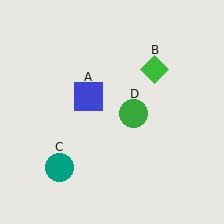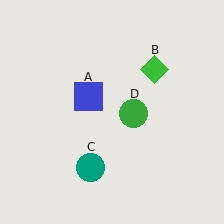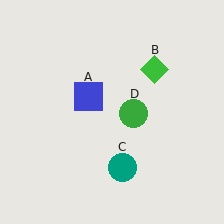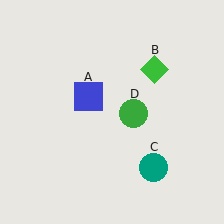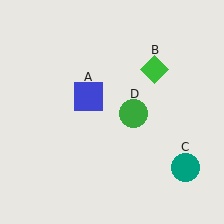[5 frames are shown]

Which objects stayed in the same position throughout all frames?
Blue square (object A) and green diamond (object B) and green circle (object D) remained stationary.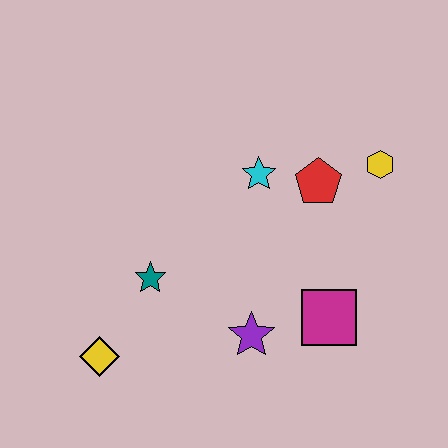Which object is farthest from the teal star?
The yellow hexagon is farthest from the teal star.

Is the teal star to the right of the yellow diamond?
Yes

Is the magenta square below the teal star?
Yes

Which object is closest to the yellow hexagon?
The red pentagon is closest to the yellow hexagon.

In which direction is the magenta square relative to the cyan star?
The magenta square is below the cyan star.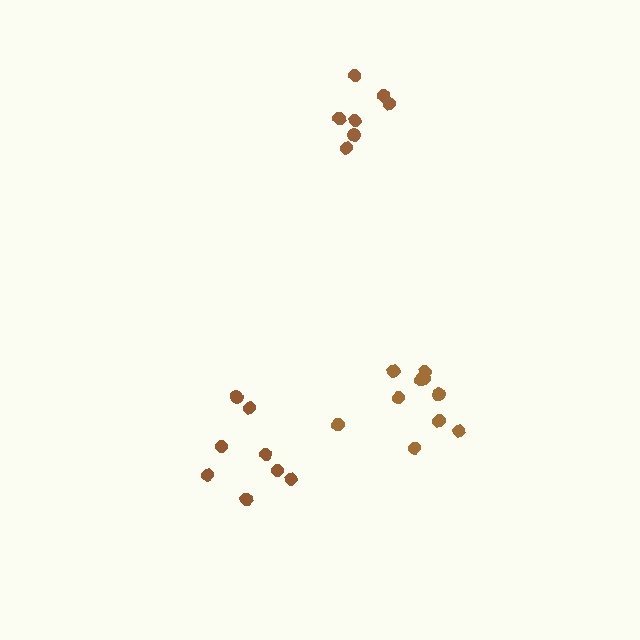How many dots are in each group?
Group 1: 7 dots, Group 2: 8 dots, Group 3: 10 dots (25 total).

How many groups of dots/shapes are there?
There are 3 groups.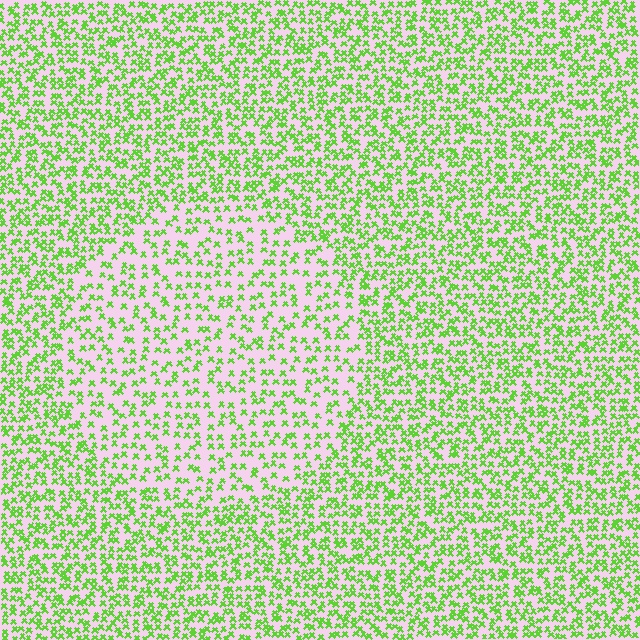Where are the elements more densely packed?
The elements are more densely packed outside the circle boundary.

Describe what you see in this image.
The image contains small lime elements arranged at two different densities. A circle-shaped region is visible where the elements are less densely packed than the surrounding area.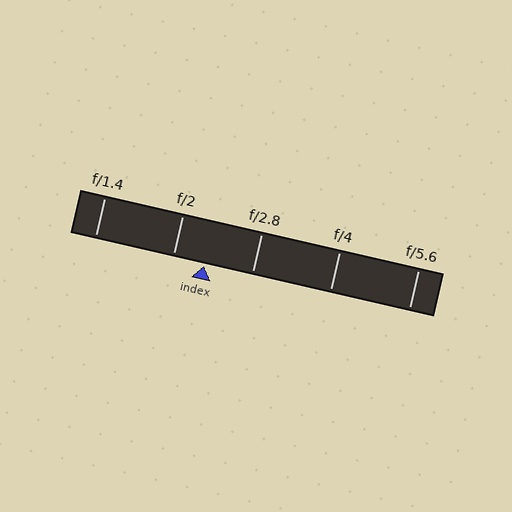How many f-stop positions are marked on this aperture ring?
There are 5 f-stop positions marked.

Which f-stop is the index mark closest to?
The index mark is closest to f/2.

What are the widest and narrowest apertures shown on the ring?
The widest aperture shown is f/1.4 and the narrowest is f/5.6.